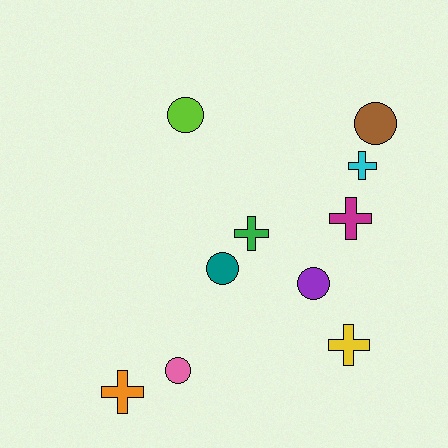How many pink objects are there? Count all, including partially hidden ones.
There is 1 pink object.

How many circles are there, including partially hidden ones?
There are 5 circles.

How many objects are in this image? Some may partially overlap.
There are 10 objects.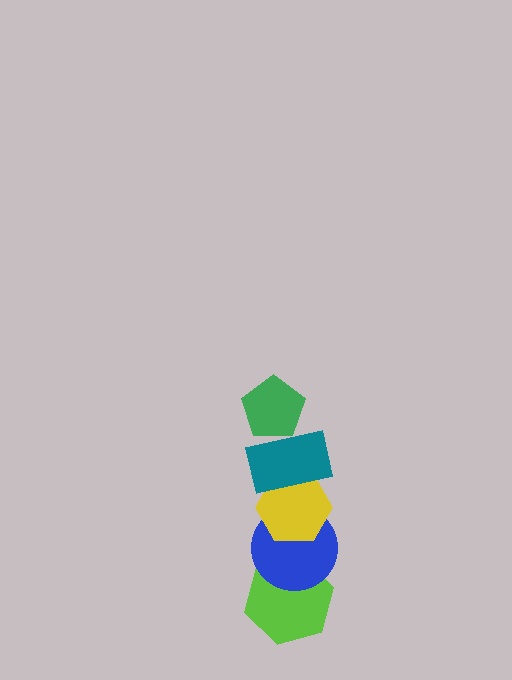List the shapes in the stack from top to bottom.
From top to bottom: the green pentagon, the teal rectangle, the yellow hexagon, the blue circle, the lime hexagon.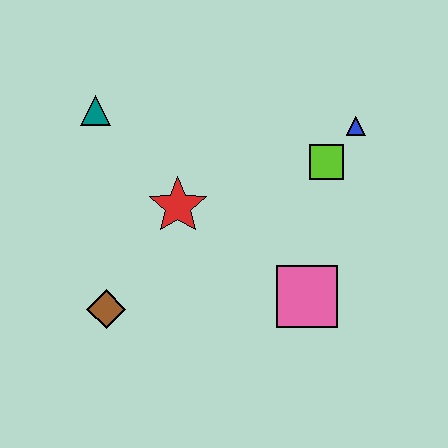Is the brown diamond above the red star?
No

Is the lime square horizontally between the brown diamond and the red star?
No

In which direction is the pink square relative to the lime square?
The pink square is below the lime square.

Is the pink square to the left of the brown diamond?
No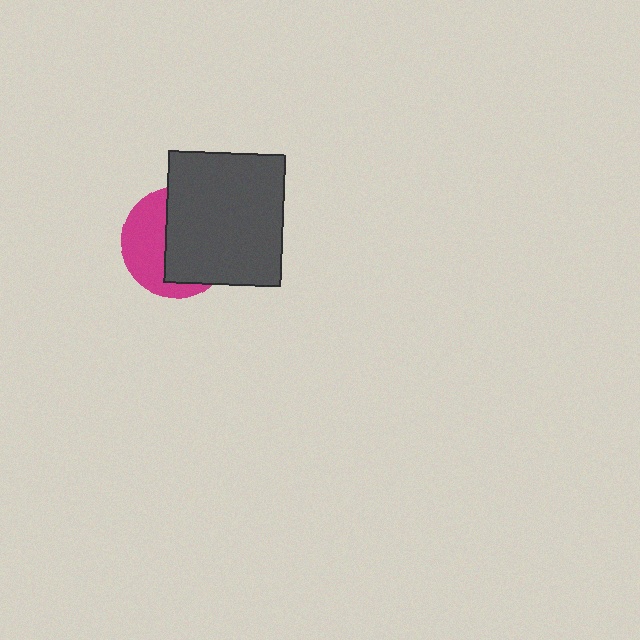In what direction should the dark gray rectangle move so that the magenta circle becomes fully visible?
The dark gray rectangle should move right. That is the shortest direction to clear the overlap and leave the magenta circle fully visible.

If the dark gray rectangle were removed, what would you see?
You would see the complete magenta circle.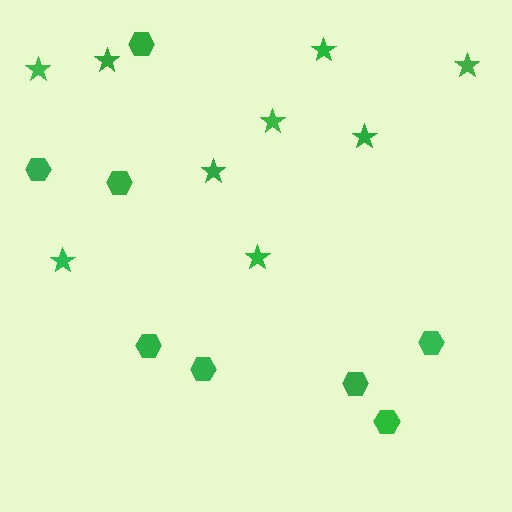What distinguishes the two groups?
There are 2 groups: one group of stars (9) and one group of hexagons (8).